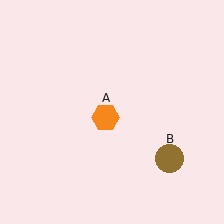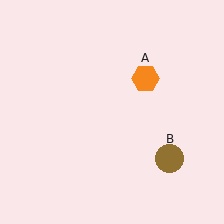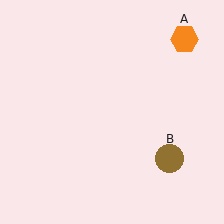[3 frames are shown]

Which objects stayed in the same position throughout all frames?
Brown circle (object B) remained stationary.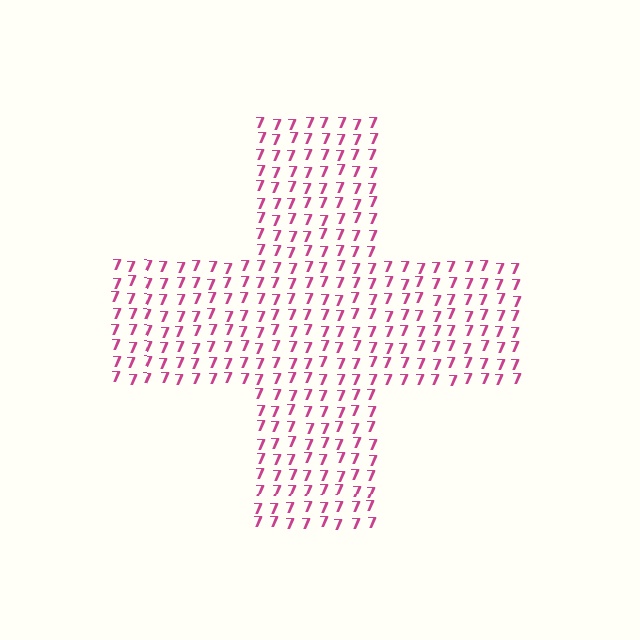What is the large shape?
The large shape is a cross.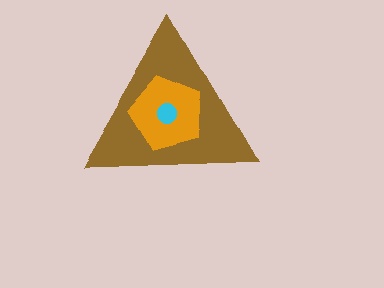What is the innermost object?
The cyan circle.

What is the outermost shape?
The brown triangle.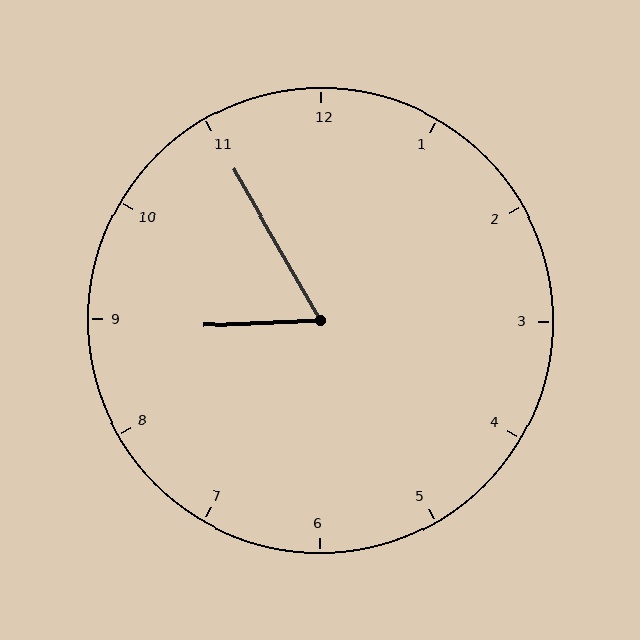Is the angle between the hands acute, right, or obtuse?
It is acute.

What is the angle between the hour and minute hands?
Approximately 62 degrees.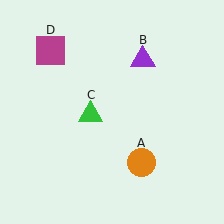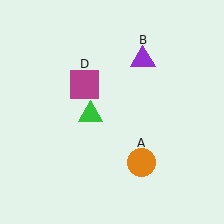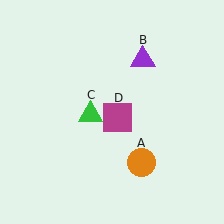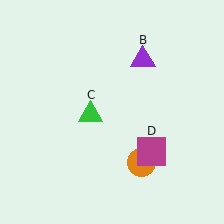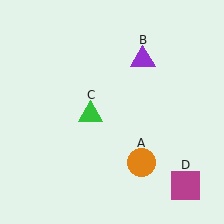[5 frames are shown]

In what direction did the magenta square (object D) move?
The magenta square (object D) moved down and to the right.